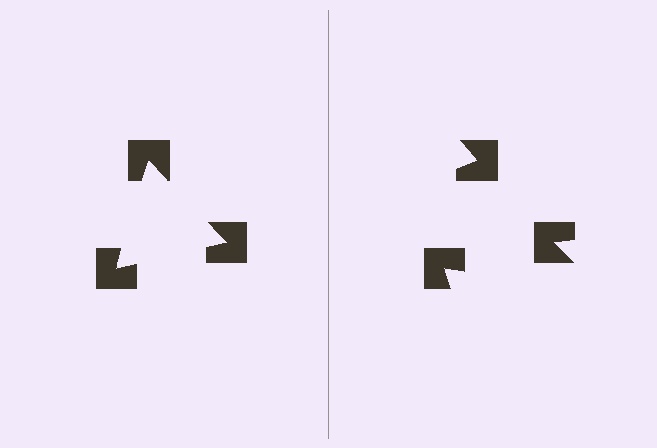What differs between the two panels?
The notched squares are positioned identically on both sides; only the wedge orientations differ. On the left they align to a triangle; on the right they are misaligned.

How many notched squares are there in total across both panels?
6 — 3 on each side.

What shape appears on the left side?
An illusory triangle.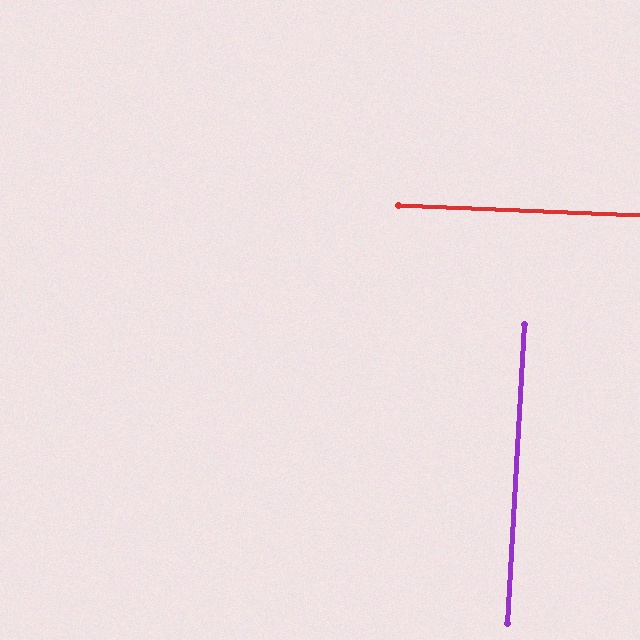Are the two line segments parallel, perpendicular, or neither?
Perpendicular — they meet at approximately 89°.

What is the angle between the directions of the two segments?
Approximately 89 degrees.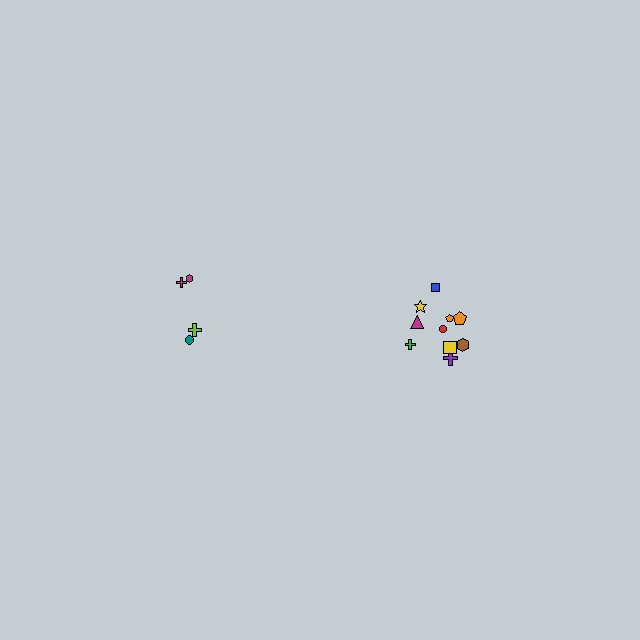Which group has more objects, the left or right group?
The right group.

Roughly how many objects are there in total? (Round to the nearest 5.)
Roughly 15 objects in total.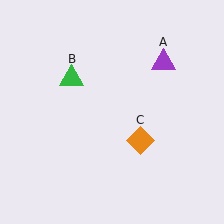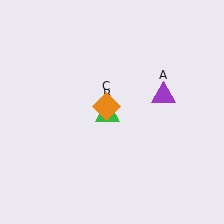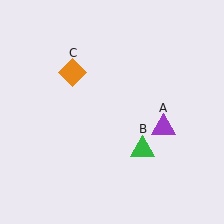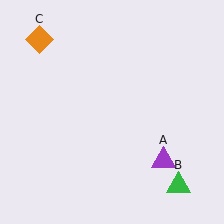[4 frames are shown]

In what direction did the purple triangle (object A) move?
The purple triangle (object A) moved down.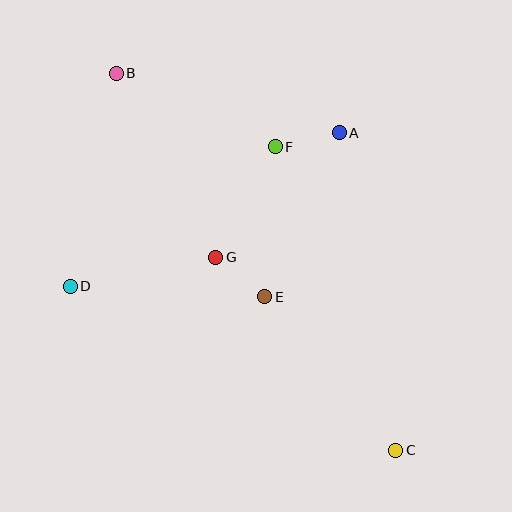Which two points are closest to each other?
Points E and G are closest to each other.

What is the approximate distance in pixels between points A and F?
The distance between A and F is approximately 66 pixels.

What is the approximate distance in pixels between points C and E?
The distance between C and E is approximately 202 pixels.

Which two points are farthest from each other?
Points B and C are farthest from each other.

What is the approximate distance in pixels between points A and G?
The distance between A and G is approximately 175 pixels.